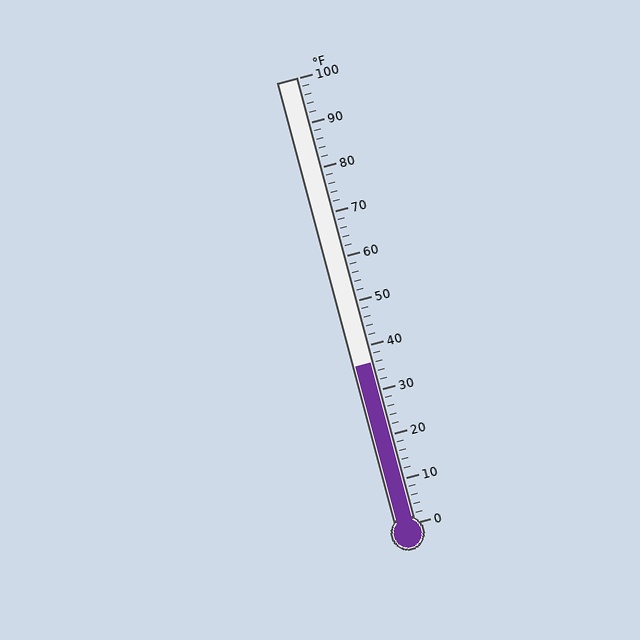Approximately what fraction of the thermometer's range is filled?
The thermometer is filled to approximately 35% of its range.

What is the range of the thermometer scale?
The thermometer scale ranges from 0°F to 100°F.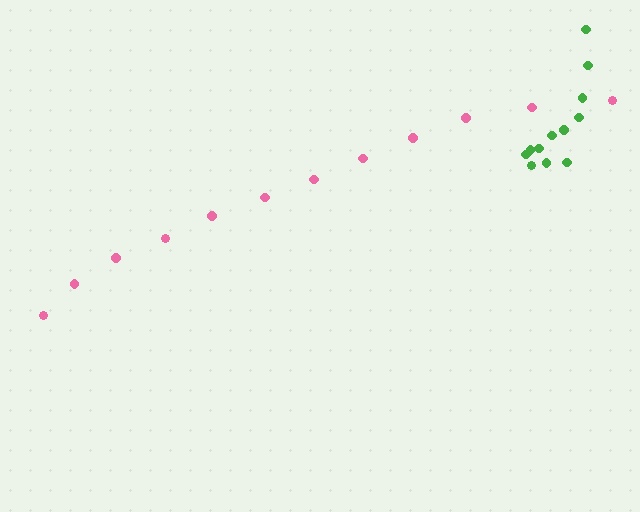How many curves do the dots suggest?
There are 2 distinct paths.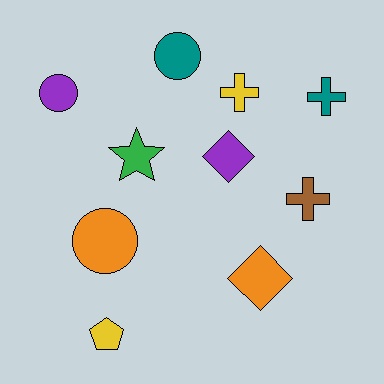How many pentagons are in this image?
There is 1 pentagon.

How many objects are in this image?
There are 10 objects.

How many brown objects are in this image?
There is 1 brown object.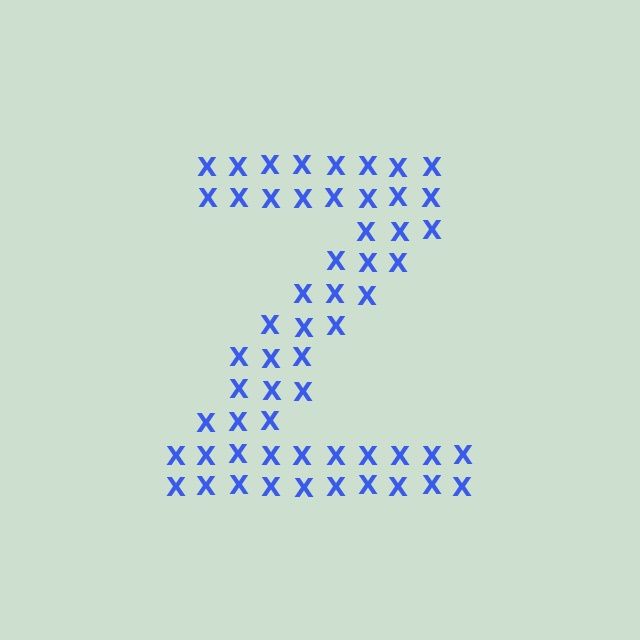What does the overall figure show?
The overall figure shows the letter Z.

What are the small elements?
The small elements are letter X's.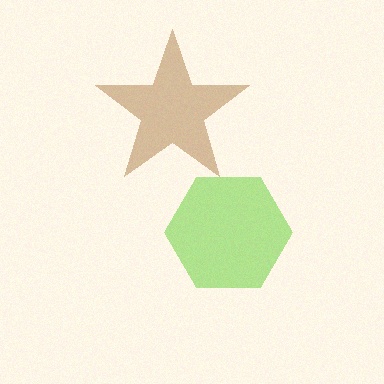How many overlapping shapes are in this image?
There are 2 overlapping shapes in the image.